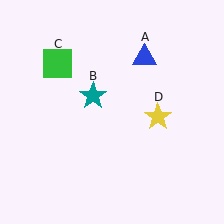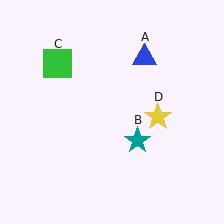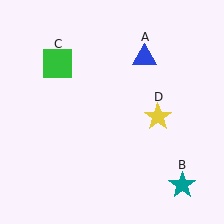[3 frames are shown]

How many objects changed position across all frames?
1 object changed position: teal star (object B).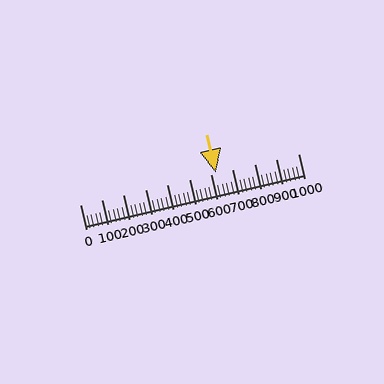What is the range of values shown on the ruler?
The ruler shows values from 0 to 1000.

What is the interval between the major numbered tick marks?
The major tick marks are spaced 100 units apart.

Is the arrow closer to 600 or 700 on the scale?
The arrow is closer to 600.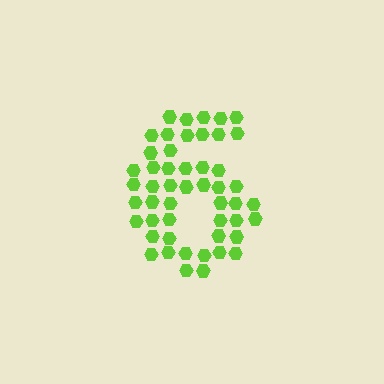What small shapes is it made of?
It is made of small hexagons.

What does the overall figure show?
The overall figure shows the digit 6.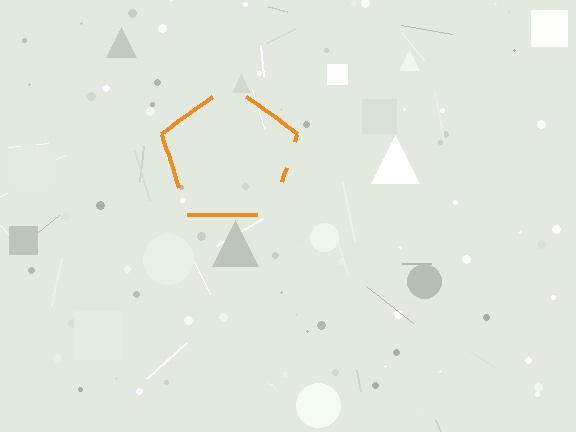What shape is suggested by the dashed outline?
The dashed outline suggests a pentagon.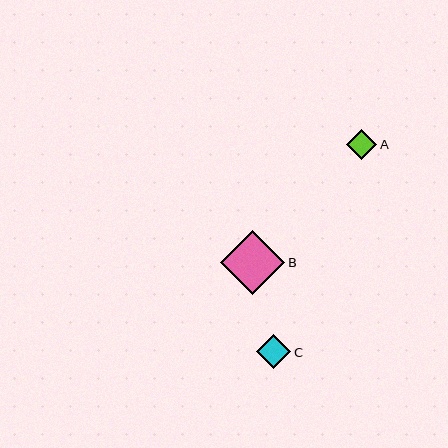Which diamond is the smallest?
Diamond A is the smallest with a size of approximately 31 pixels.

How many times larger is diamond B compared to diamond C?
Diamond B is approximately 1.9 times the size of diamond C.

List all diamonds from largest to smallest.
From largest to smallest: B, C, A.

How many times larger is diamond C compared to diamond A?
Diamond C is approximately 1.1 times the size of diamond A.